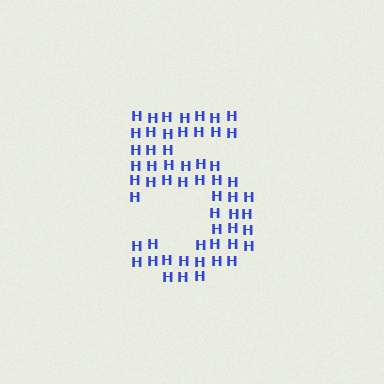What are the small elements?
The small elements are letter H's.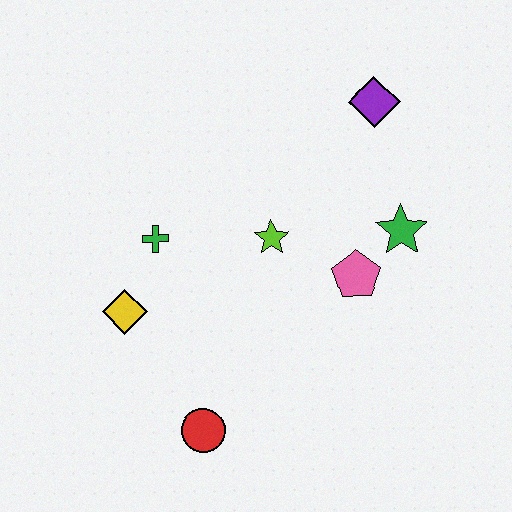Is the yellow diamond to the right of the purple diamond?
No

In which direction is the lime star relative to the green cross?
The lime star is to the right of the green cross.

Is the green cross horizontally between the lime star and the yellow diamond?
Yes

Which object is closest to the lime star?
The pink pentagon is closest to the lime star.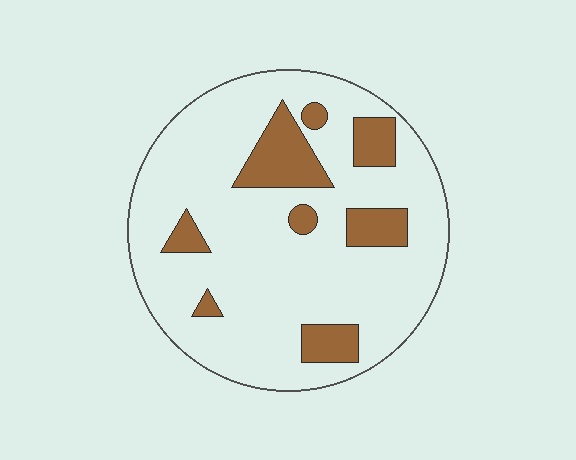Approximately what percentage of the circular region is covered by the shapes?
Approximately 20%.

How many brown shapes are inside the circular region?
8.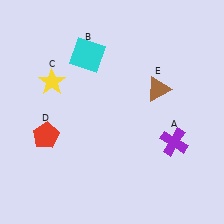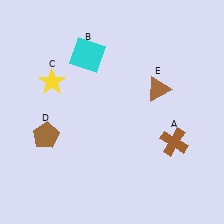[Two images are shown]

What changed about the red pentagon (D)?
In Image 1, D is red. In Image 2, it changed to brown.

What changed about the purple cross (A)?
In Image 1, A is purple. In Image 2, it changed to brown.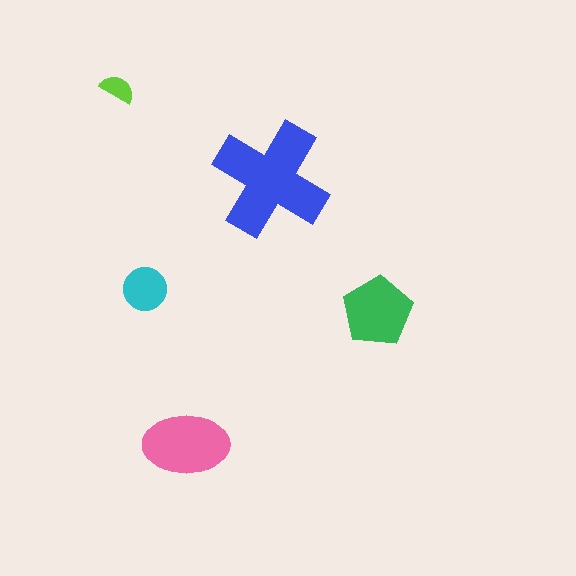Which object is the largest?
The blue cross.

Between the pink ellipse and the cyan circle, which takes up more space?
The pink ellipse.